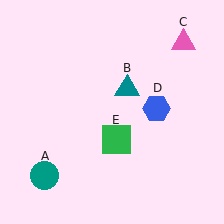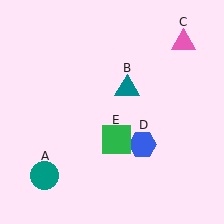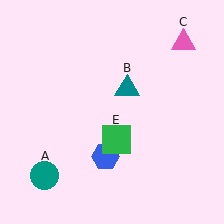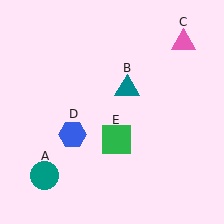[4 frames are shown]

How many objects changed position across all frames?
1 object changed position: blue hexagon (object D).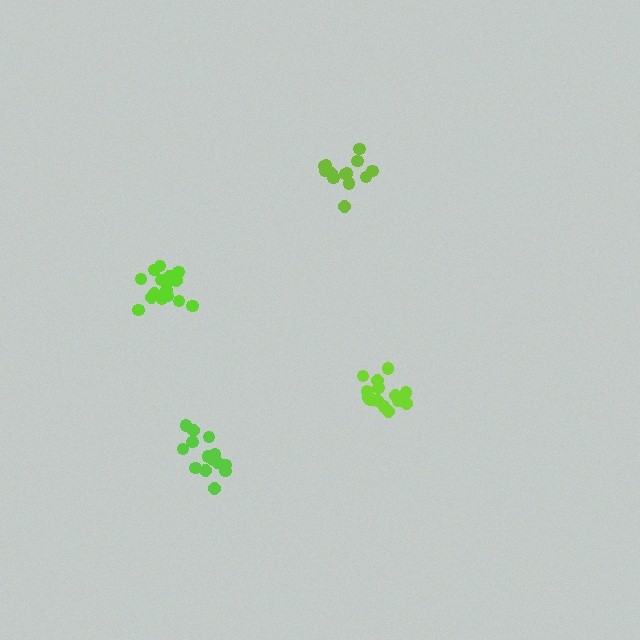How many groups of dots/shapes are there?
There are 4 groups.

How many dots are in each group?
Group 1: 13 dots, Group 2: 15 dots, Group 3: 17 dots, Group 4: 15 dots (60 total).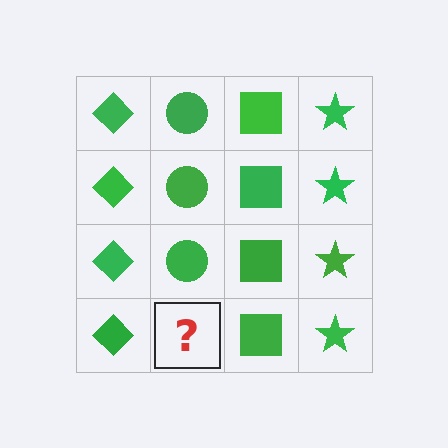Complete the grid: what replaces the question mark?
The question mark should be replaced with a green circle.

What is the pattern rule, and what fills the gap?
The rule is that each column has a consistent shape. The gap should be filled with a green circle.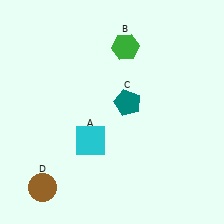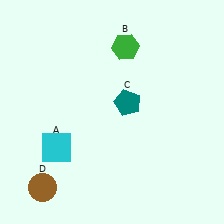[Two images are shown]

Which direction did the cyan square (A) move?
The cyan square (A) moved left.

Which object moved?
The cyan square (A) moved left.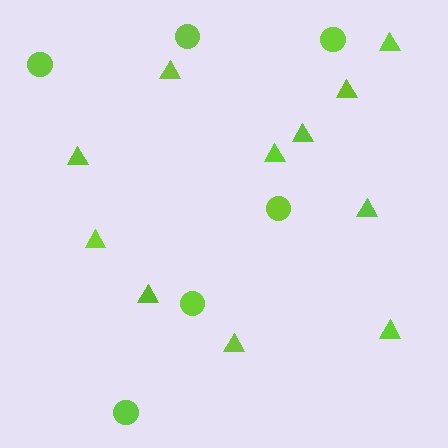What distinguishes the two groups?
There are 2 groups: one group of circles (6) and one group of triangles (11).